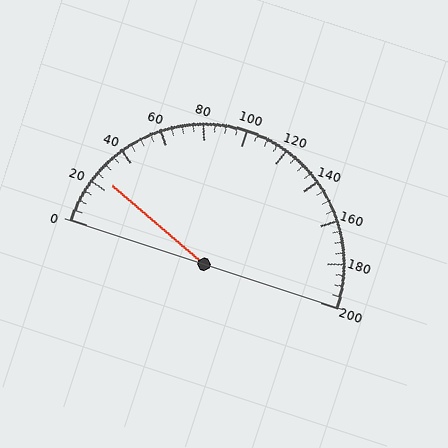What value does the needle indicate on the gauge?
The needle indicates approximately 25.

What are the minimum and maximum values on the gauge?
The gauge ranges from 0 to 200.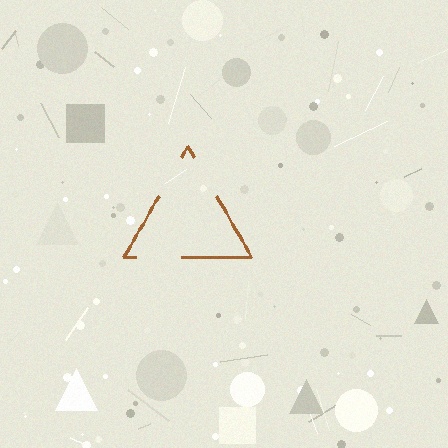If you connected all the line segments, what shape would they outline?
They would outline a triangle.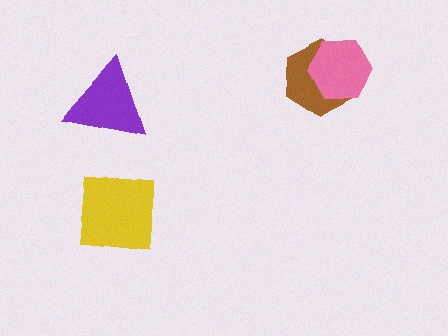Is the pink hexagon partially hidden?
No, no other shape covers it.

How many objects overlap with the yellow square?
0 objects overlap with the yellow square.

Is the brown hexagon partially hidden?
Yes, it is partially covered by another shape.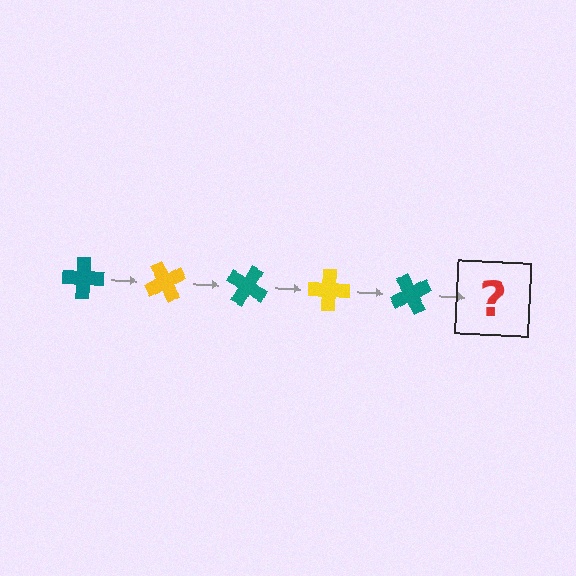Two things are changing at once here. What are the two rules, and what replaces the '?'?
The two rules are that it rotates 60 degrees each step and the color cycles through teal and yellow. The '?' should be a yellow cross, rotated 300 degrees from the start.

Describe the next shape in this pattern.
It should be a yellow cross, rotated 300 degrees from the start.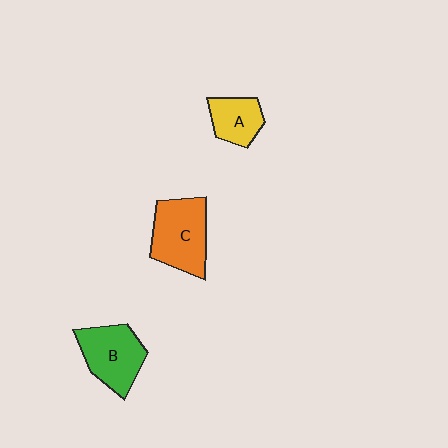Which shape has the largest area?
Shape C (orange).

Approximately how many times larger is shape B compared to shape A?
Approximately 1.6 times.